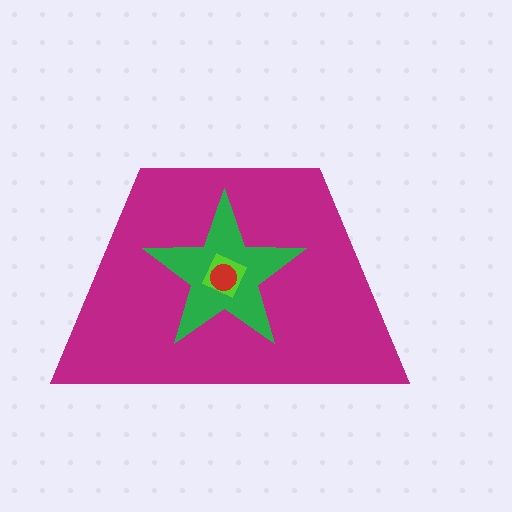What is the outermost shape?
The magenta trapezoid.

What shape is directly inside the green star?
The lime diamond.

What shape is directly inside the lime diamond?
The red circle.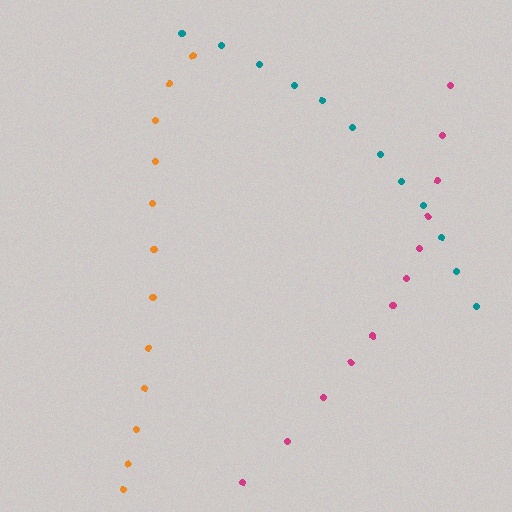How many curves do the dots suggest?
There are 3 distinct paths.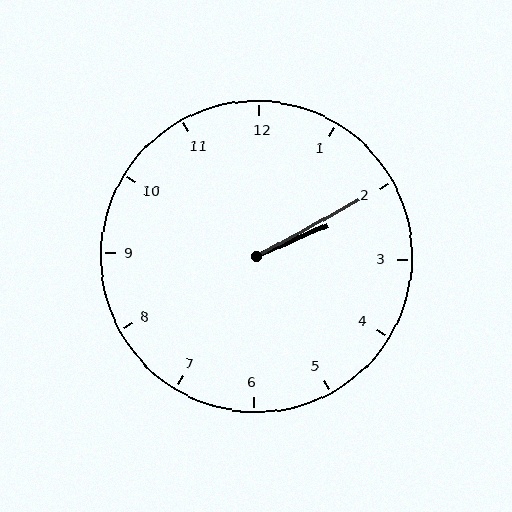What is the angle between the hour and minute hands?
Approximately 5 degrees.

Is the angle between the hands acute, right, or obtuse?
It is acute.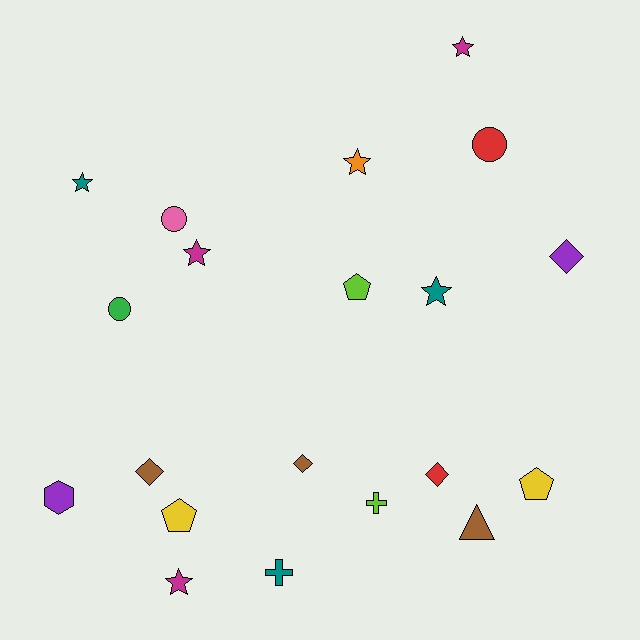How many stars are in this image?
There are 6 stars.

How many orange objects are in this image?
There is 1 orange object.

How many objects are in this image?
There are 20 objects.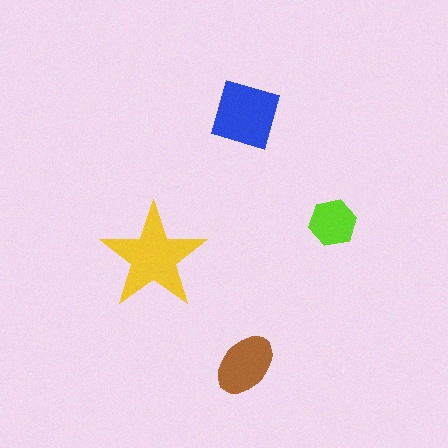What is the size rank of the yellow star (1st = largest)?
1st.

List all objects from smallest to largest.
The lime hexagon, the brown ellipse, the blue square, the yellow star.